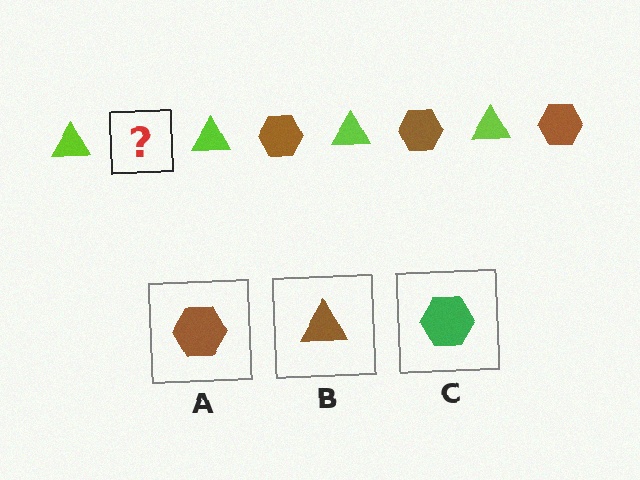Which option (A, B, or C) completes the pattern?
A.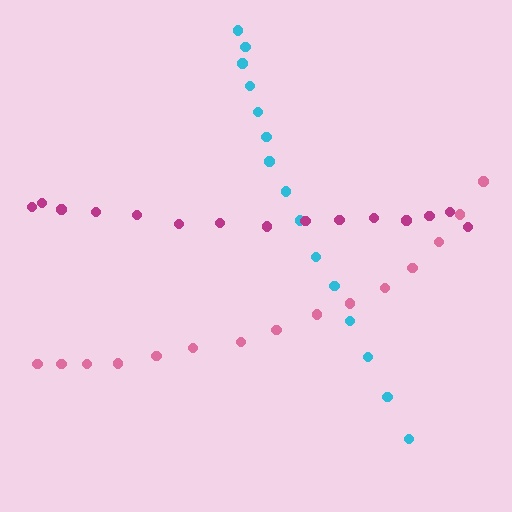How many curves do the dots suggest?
There are 3 distinct paths.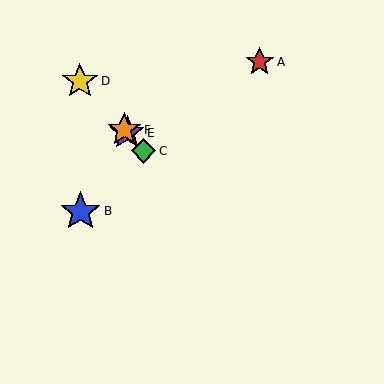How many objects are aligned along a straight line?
4 objects (C, D, E, F) are aligned along a straight line.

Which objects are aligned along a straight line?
Objects C, D, E, F are aligned along a straight line.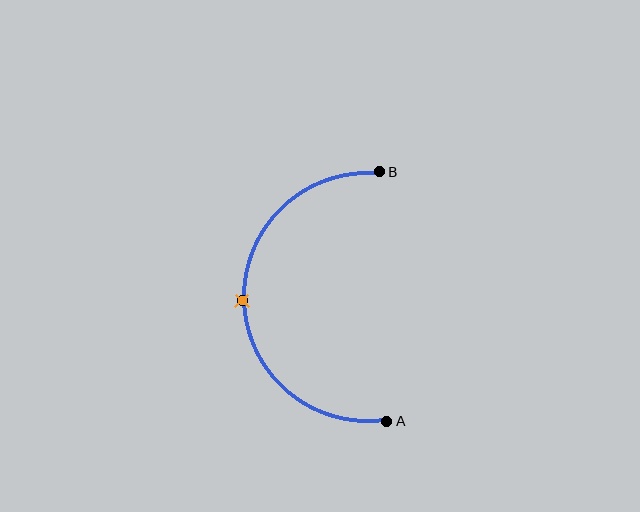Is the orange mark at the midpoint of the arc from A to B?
Yes. The orange mark lies on the arc at equal arc-length from both A and B — it is the arc midpoint.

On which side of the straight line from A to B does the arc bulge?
The arc bulges to the left of the straight line connecting A and B.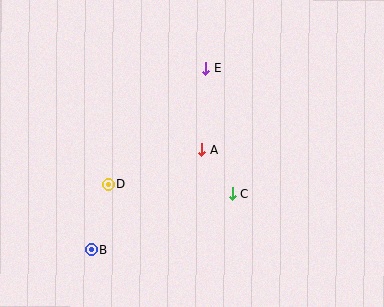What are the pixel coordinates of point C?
Point C is at (232, 194).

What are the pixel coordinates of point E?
Point E is at (206, 69).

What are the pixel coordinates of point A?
Point A is at (202, 150).